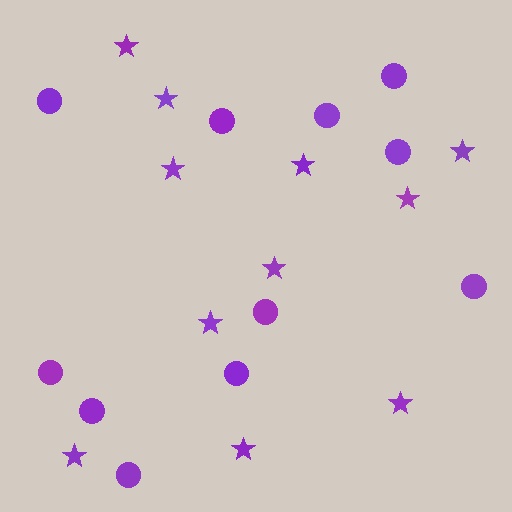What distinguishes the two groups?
There are 2 groups: one group of stars (11) and one group of circles (11).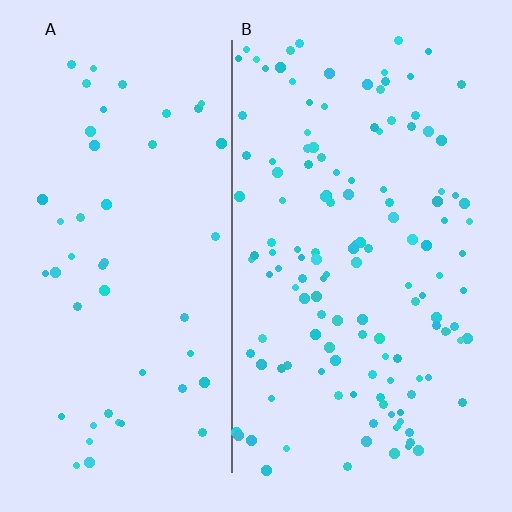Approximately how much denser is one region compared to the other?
Approximately 2.8× — region B over region A.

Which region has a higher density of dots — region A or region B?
B (the right).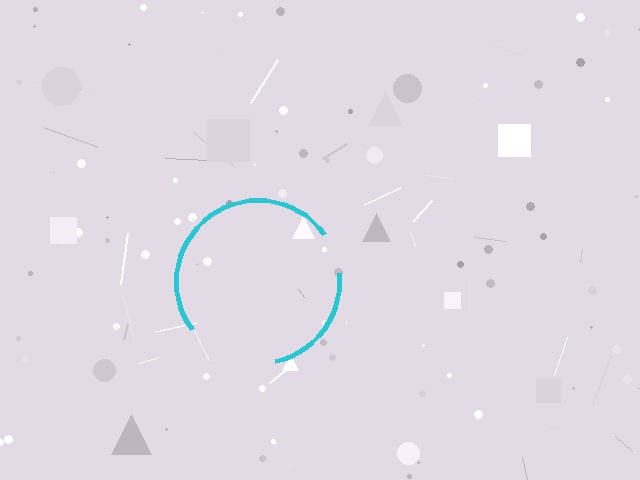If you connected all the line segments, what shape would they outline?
They would outline a circle.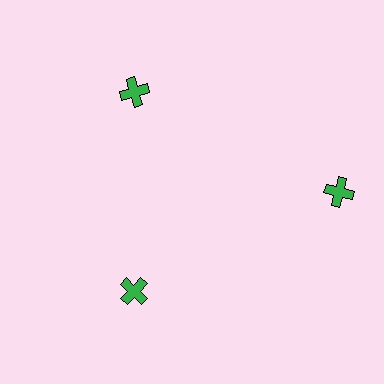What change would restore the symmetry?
The symmetry would be restored by moving it inward, back onto the ring so that all 3 crosses sit at equal angles and equal distance from the center.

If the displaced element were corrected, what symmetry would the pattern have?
It would have 3-fold rotational symmetry — the pattern would map onto itself every 120 degrees.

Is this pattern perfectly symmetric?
No. The 3 green crosses are arranged in a ring, but one element near the 3 o'clock position is pushed outward from the center, breaking the 3-fold rotational symmetry.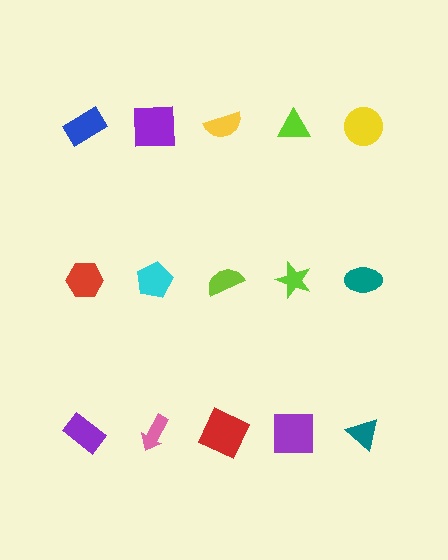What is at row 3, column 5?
A teal triangle.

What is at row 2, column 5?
A teal ellipse.